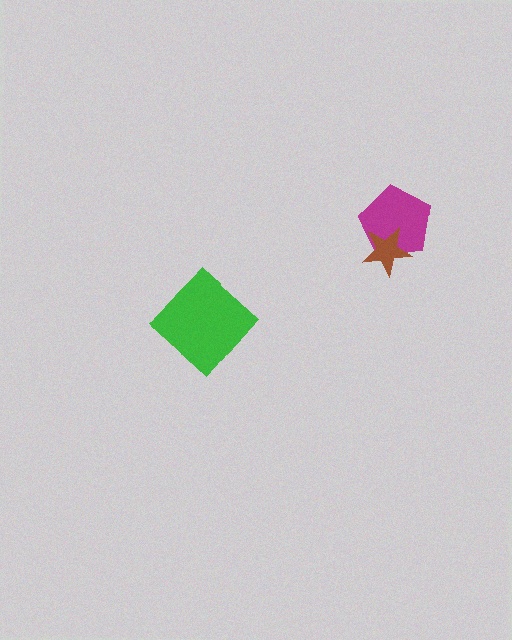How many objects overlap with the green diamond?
0 objects overlap with the green diamond.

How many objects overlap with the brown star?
1 object overlaps with the brown star.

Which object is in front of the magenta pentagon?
The brown star is in front of the magenta pentagon.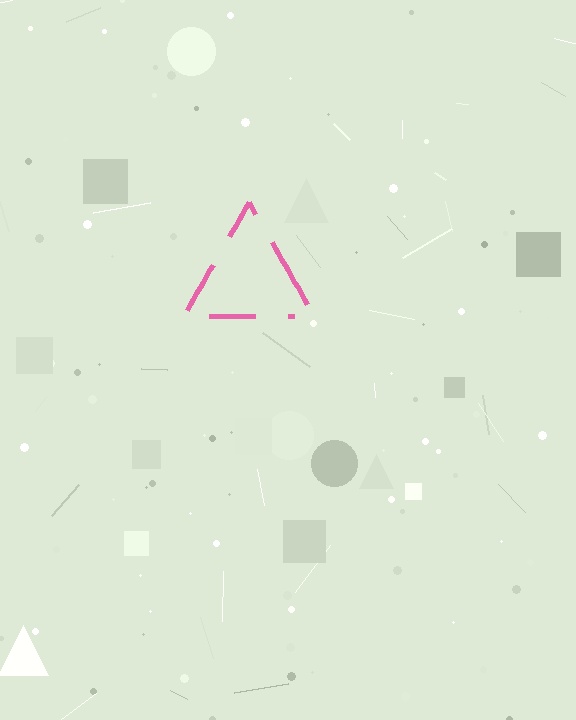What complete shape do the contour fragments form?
The contour fragments form a triangle.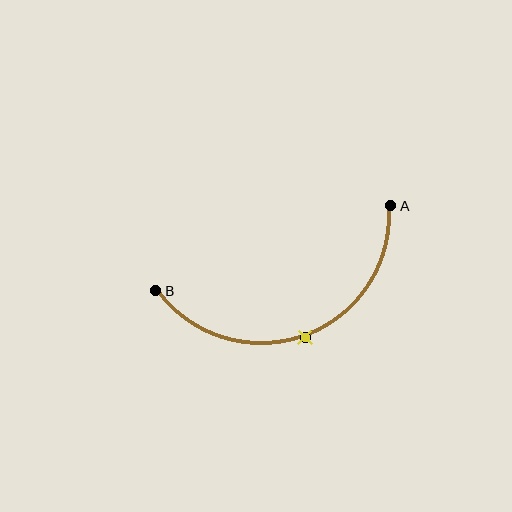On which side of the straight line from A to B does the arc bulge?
The arc bulges below the straight line connecting A and B.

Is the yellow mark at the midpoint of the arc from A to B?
Yes. The yellow mark lies on the arc at equal arc-length from both A and B — it is the arc midpoint.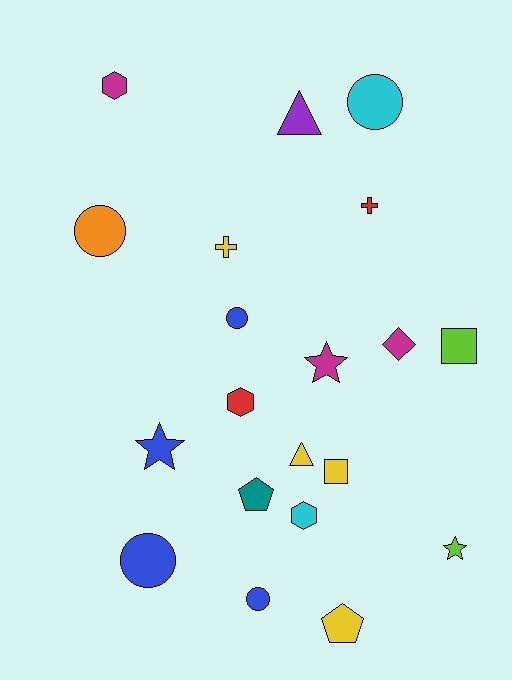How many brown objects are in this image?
There are no brown objects.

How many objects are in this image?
There are 20 objects.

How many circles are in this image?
There are 5 circles.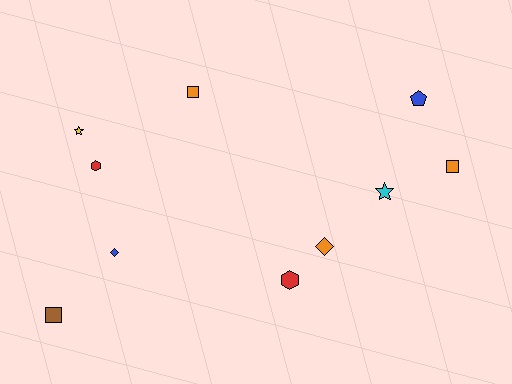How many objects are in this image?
There are 10 objects.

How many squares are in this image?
There are 3 squares.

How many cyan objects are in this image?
There is 1 cyan object.